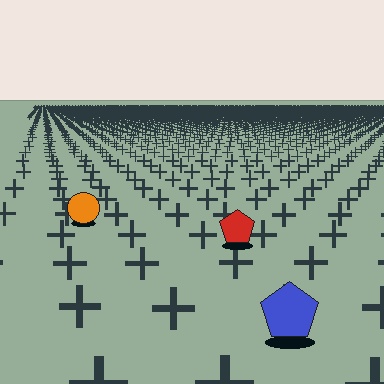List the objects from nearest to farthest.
From nearest to farthest: the blue pentagon, the red pentagon, the orange circle.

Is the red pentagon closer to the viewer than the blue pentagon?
No. The blue pentagon is closer — you can tell from the texture gradient: the ground texture is coarser near it.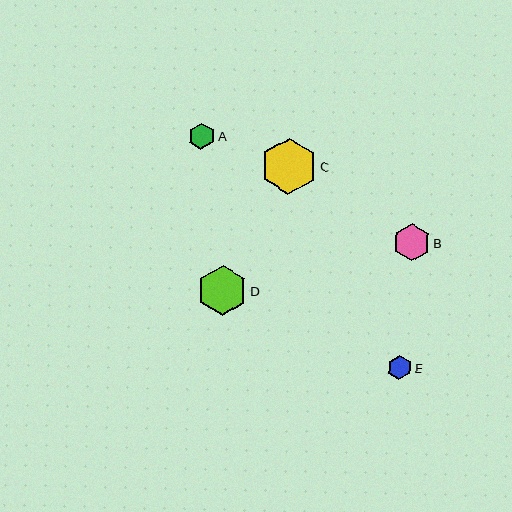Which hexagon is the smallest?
Hexagon E is the smallest with a size of approximately 24 pixels.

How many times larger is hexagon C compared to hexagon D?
Hexagon C is approximately 1.1 times the size of hexagon D.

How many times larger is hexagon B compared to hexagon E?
Hexagon B is approximately 1.5 times the size of hexagon E.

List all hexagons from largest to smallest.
From largest to smallest: C, D, B, A, E.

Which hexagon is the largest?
Hexagon C is the largest with a size of approximately 56 pixels.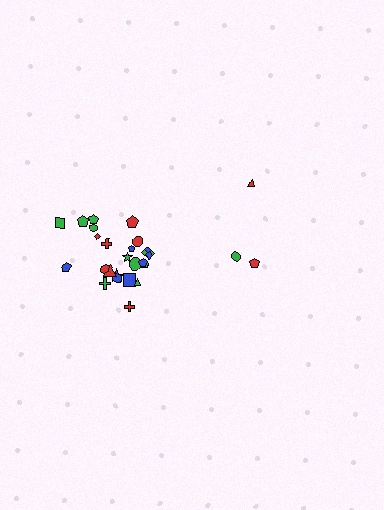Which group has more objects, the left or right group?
The left group.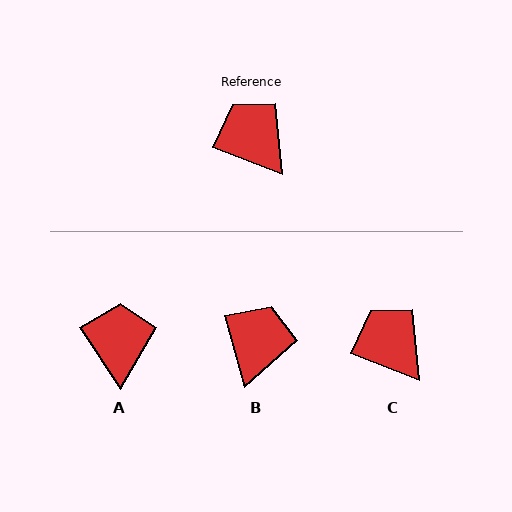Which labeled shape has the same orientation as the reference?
C.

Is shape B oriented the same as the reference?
No, it is off by about 54 degrees.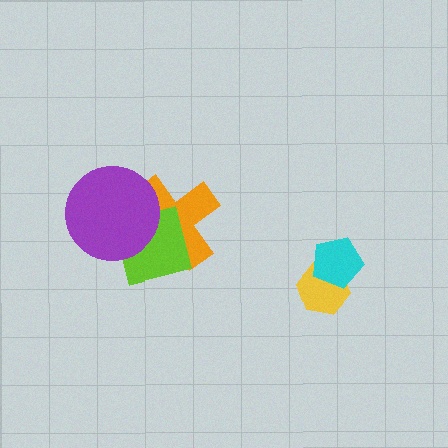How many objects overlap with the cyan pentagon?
1 object overlaps with the cyan pentagon.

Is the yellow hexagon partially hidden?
Yes, it is partially covered by another shape.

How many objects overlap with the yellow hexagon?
1 object overlaps with the yellow hexagon.